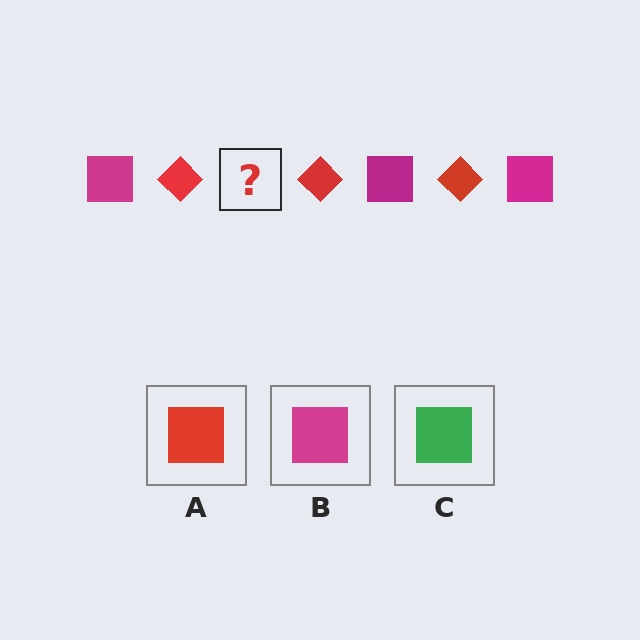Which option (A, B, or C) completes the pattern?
B.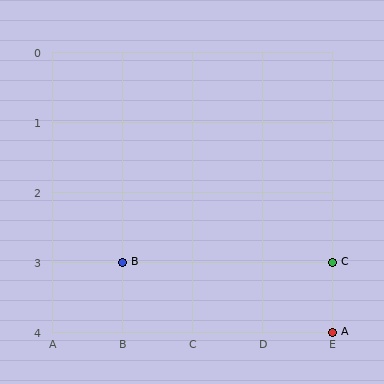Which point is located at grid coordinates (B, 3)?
Point B is at (B, 3).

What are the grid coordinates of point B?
Point B is at grid coordinates (B, 3).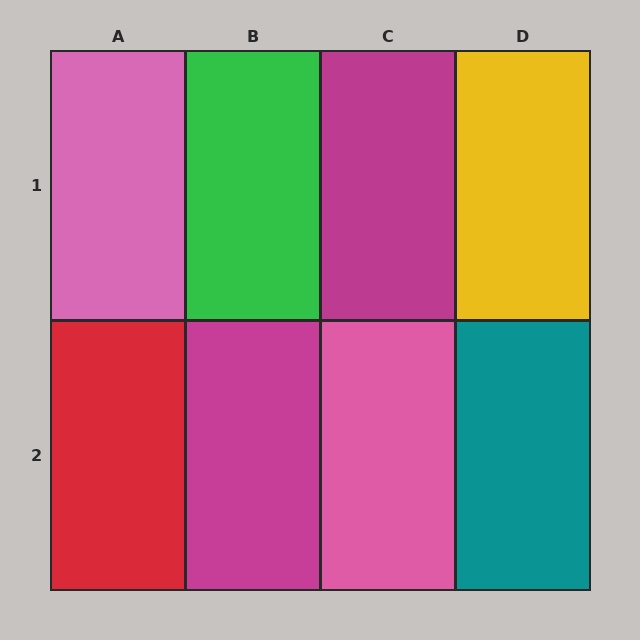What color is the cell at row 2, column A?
Red.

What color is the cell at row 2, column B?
Magenta.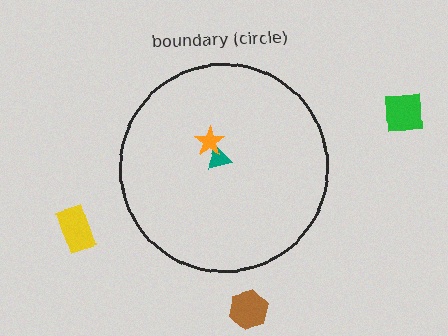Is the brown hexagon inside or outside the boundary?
Outside.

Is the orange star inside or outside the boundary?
Inside.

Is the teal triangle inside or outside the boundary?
Inside.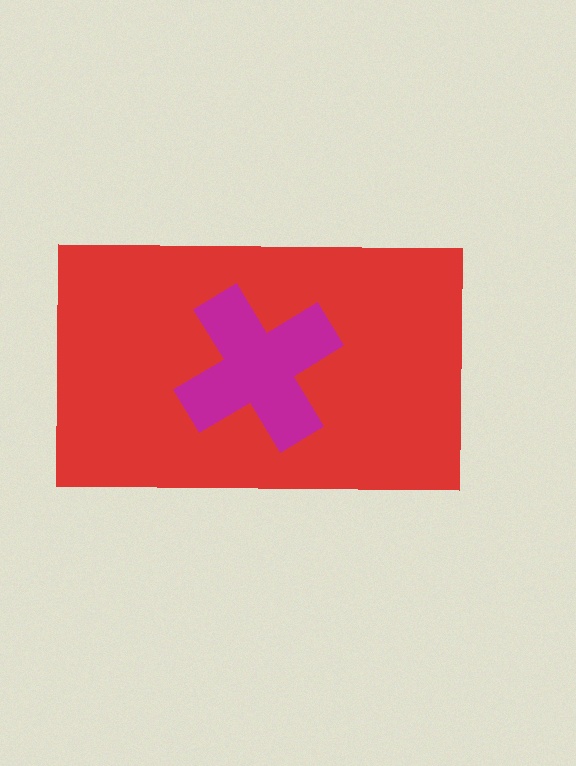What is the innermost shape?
The magenta cross.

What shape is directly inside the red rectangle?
The magenta cross.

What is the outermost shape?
The red rectangle.